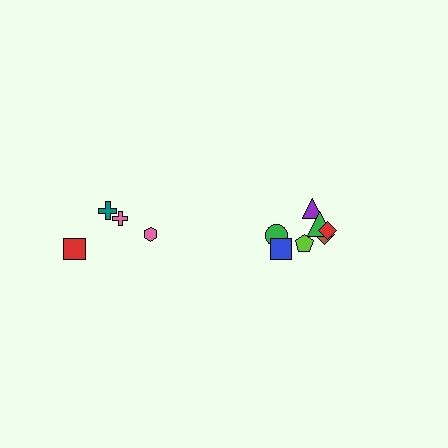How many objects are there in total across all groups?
There are 11 objects.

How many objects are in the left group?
There are 4 objects.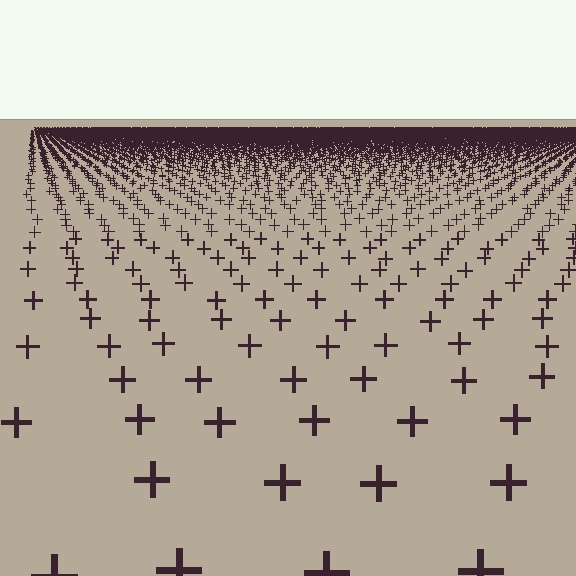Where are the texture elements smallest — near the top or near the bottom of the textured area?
Near the top.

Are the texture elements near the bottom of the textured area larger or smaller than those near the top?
Larger. Near the bottom, elements are closer to the viewer and appear at a bigger on-screen size.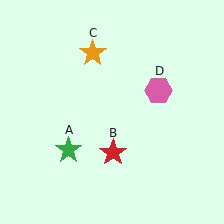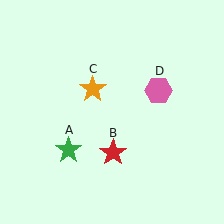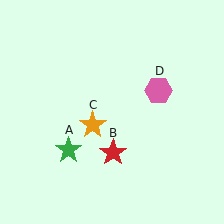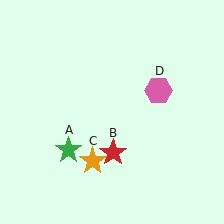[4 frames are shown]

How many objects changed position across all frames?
1 object changed position: orange star (object C).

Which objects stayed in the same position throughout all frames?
Green star (object A) and red star (object B) and pink hexagon (object D) remained stationary.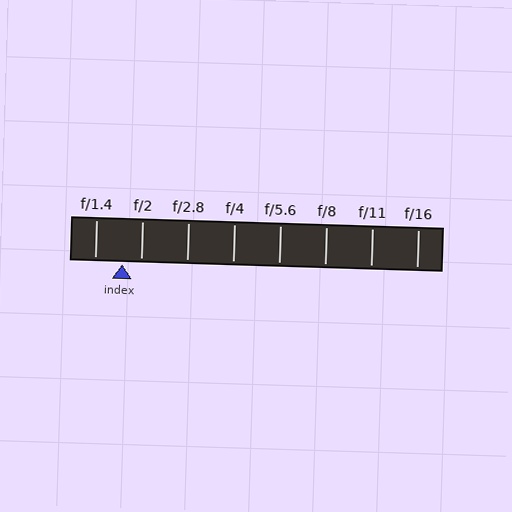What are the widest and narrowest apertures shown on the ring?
The widest aperture shown is f/1.4 and the narrowest is f/16.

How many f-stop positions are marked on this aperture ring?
There are 8 f-stop positions marked.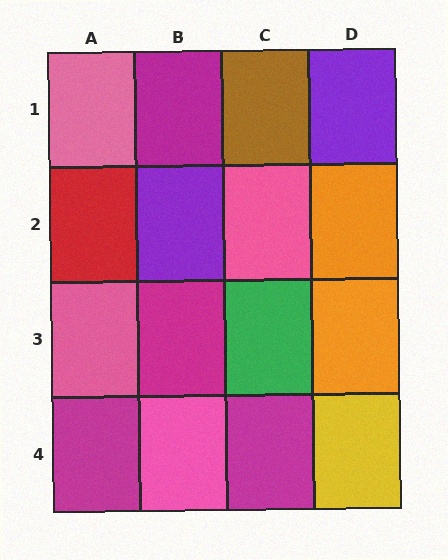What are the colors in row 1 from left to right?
Pink, magenta, brown, purple.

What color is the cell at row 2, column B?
Purple.